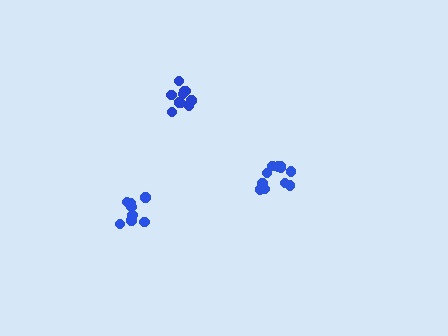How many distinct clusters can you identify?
There are 3 distinct clusters.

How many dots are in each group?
Group 1: 13 dots, Group 2: 10 dots, Group 3: 8 dots (31 total).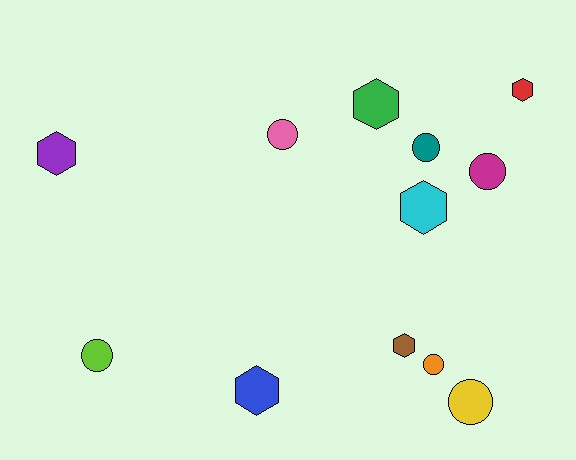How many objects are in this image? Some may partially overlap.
There are 12 objects.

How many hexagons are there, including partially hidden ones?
There are 6 hexagons.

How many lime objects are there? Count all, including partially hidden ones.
There is 1 lime object.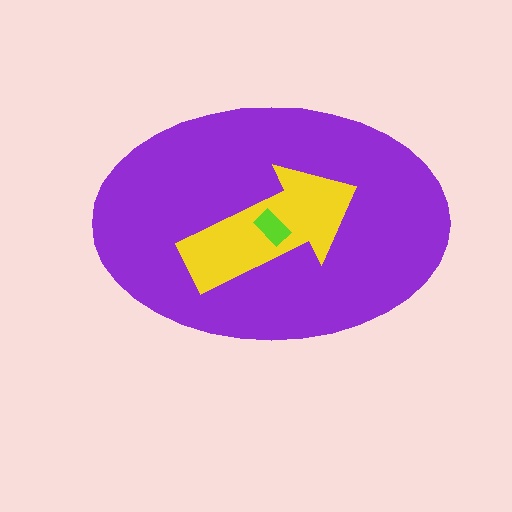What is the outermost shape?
The purple ellipse.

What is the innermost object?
The lime rectangle.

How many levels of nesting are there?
3.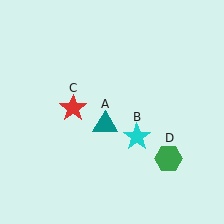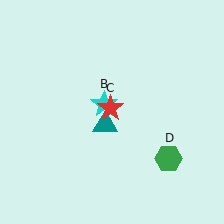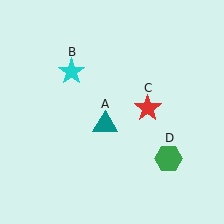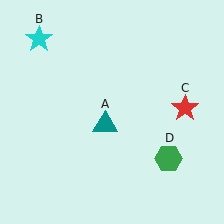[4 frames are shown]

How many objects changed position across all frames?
2 objects changed position: cyan star (object B), red star (object C).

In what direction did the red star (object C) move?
The red star (object C) moved right.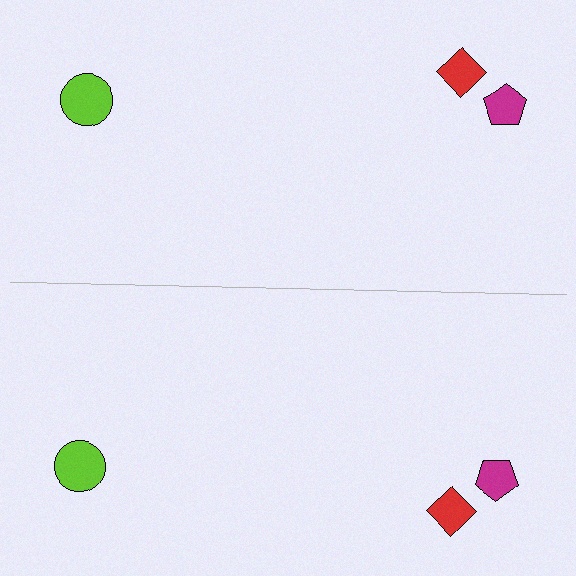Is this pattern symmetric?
Yes, this pattern has bilateral (reflection) symmetry.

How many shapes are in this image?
There are 6 shapes in this image.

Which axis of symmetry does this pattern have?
The pattern has a horizontal axis of symmetry running through the center of the image.